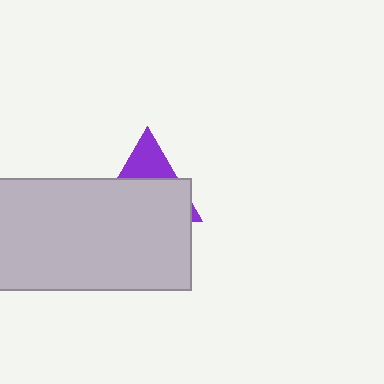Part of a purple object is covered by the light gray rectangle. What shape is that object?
It is a triangle.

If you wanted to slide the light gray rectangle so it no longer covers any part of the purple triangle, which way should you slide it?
Slide it down — that is the most direct way to separate the two shapes.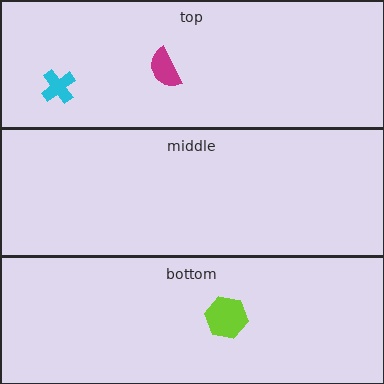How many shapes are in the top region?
2.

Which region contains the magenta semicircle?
The top region.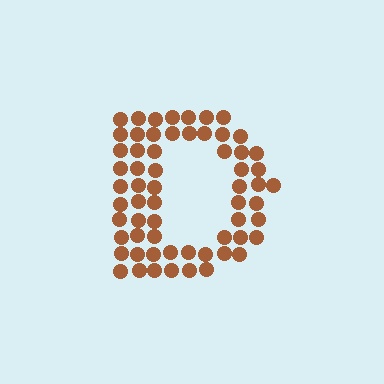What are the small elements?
The small elements are circles.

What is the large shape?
The large shape is the letter D.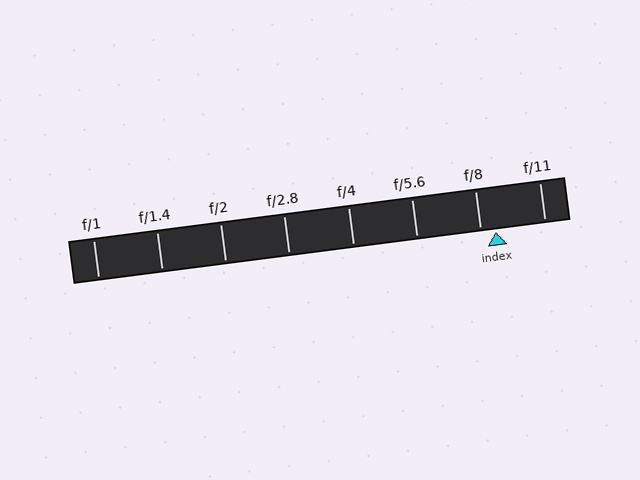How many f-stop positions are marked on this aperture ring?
There are 8 f-stop positions marked.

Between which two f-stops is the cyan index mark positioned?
The index mark is between f/8 and f/11.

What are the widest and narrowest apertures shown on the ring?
The widest aperture shown is f/1 and the narrowest is f/11.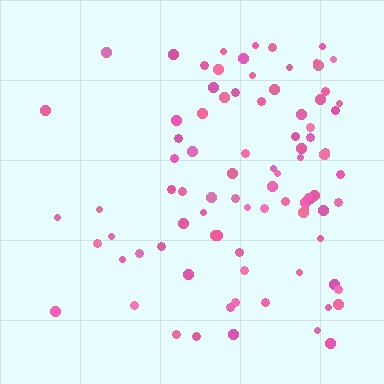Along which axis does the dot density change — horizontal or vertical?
Horizontal.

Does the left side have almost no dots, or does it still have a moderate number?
Still a moderate number, just noticeably fewer than the right.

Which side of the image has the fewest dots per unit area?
The left.